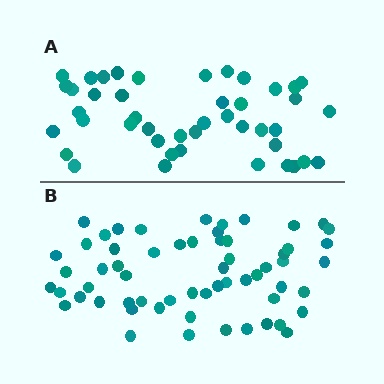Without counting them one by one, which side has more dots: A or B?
Region B (the bottom region) has more dots.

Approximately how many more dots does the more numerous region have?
Region B has approximately 15 more dots than region A.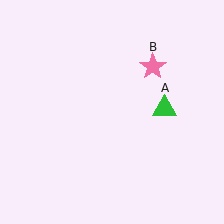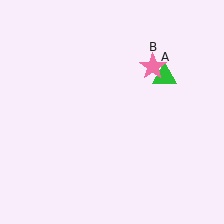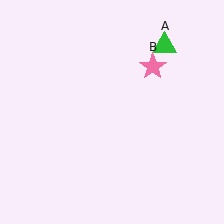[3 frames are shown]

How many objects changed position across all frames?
1 object changed position: green triangle (object A).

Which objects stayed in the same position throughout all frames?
Pink star (object B) remained stationary.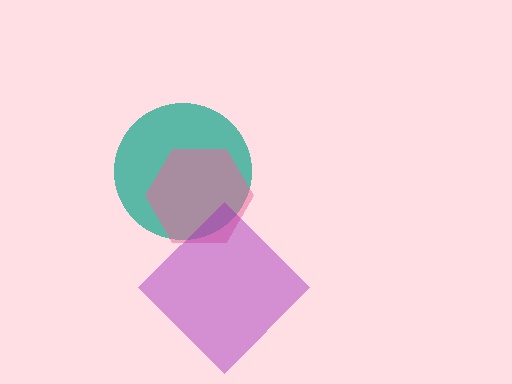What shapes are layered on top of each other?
The layered shapes are: a teal circle, a pink hexagon, a purple diamond.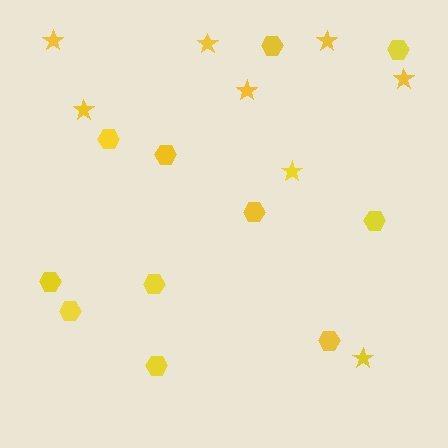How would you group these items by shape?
There are 2 groups: one group of stars (8) and one group of hexagons (11).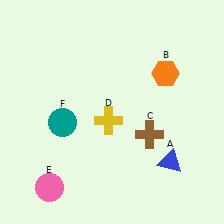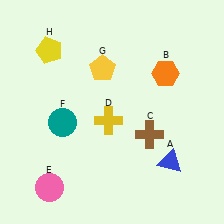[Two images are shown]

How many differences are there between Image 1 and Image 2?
There are 2 differences between the two images.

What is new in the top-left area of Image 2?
A yellow pentagon (G) was added in the top-left area of Image 2.